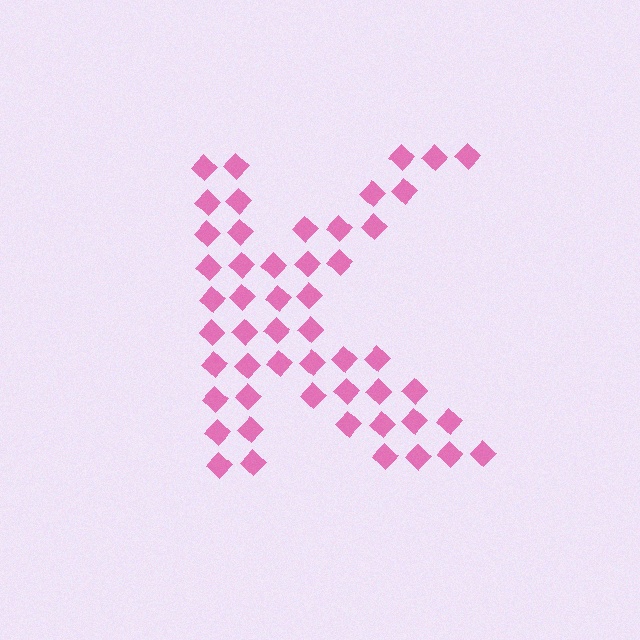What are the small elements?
The small elements are diamonds.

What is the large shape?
The large shape is the letter K.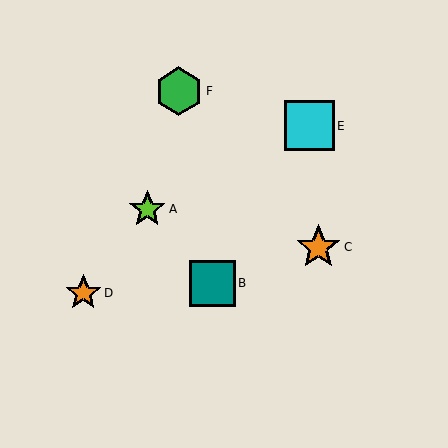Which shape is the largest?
The cyan square (labeled E) is the largest.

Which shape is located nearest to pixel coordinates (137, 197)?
The lime star (labeled A) at (147, 209) is nearest to that location.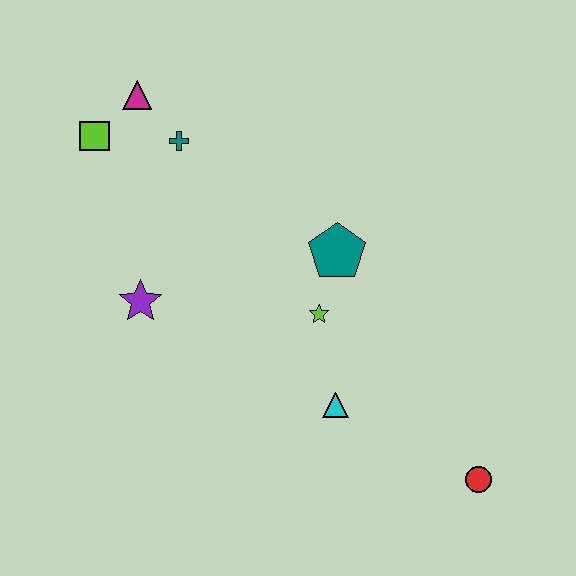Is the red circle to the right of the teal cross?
Yes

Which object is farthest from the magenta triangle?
The red circle is farthest from the magenta triangle.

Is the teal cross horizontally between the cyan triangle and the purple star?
Yes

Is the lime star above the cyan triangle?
Yes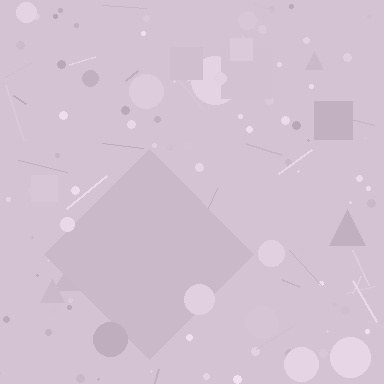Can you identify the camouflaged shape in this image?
The camouflaged shape is a diamond.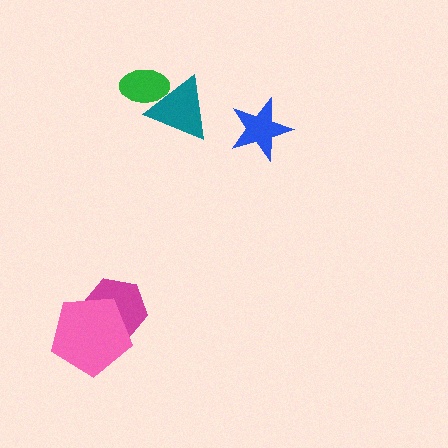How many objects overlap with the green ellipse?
1 object overlaps with the green ellipse.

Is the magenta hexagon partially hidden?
Yes, it is partially covered by another shape.